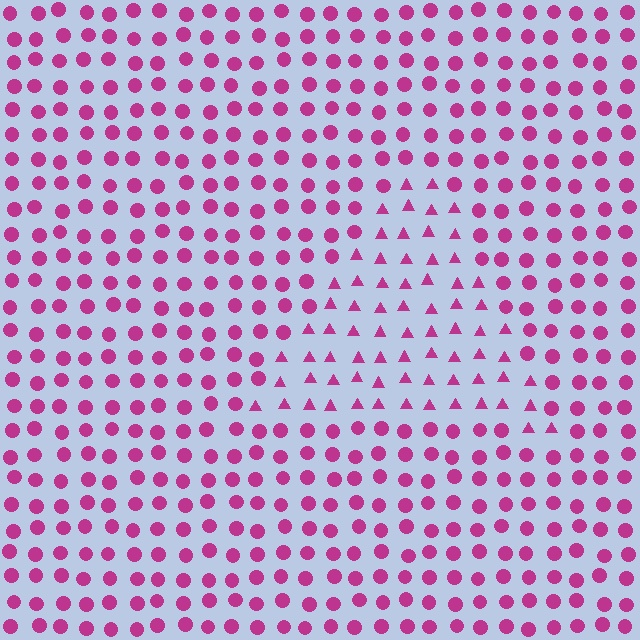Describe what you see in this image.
The image is filled with small magenta elements arranged in a uniform grid. A triangle-shaped region contains triangles, while the surrounding area contains circles. The boundary is defined purely by the change in element shape.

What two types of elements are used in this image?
The image uses triangles inside the triangle region and circles outside it.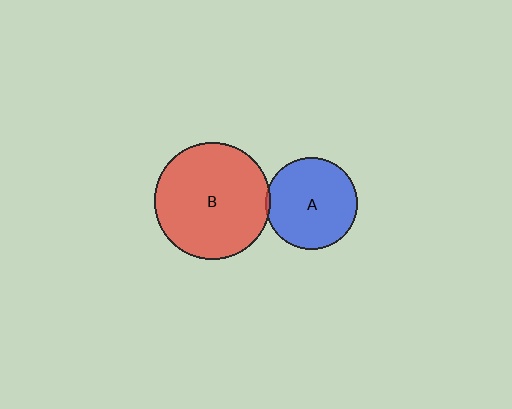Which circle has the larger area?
Circle B (red).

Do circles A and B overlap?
Yes.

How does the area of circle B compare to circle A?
Approximately 1.6 times.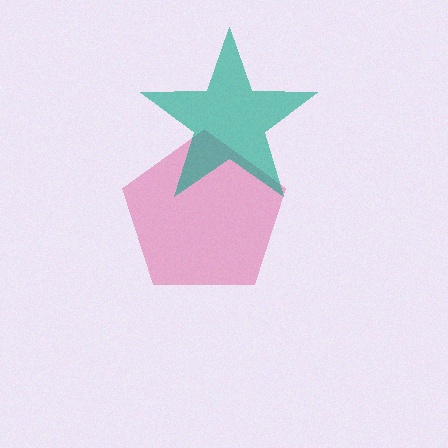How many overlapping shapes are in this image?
There are 2 overlapping shapes in the image.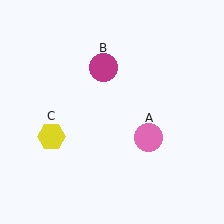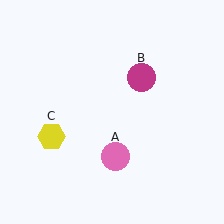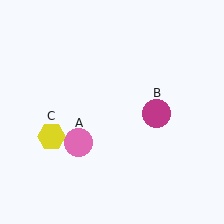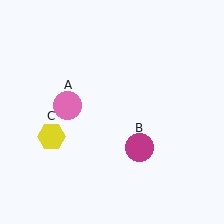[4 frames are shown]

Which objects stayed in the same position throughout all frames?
Yellow hexagon (object C) remained stationary.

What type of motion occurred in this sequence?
The pink circle (object A), magenta circle (object B) rotated clockwise around the center of the scene.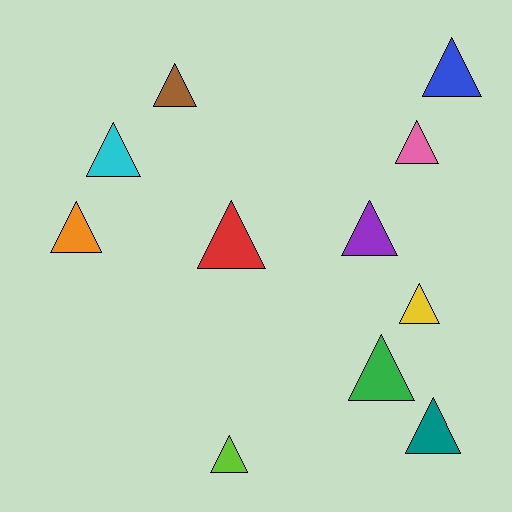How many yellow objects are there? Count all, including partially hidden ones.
There is 1 yellow object.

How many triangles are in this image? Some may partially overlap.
There are 11 triangles.